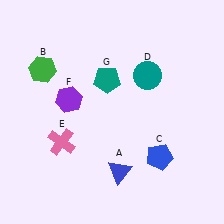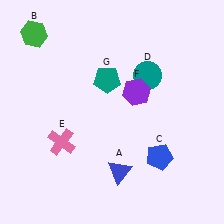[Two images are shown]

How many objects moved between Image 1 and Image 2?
2 objects moved between the two images.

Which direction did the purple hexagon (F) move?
The purple hexagon (F) moved right.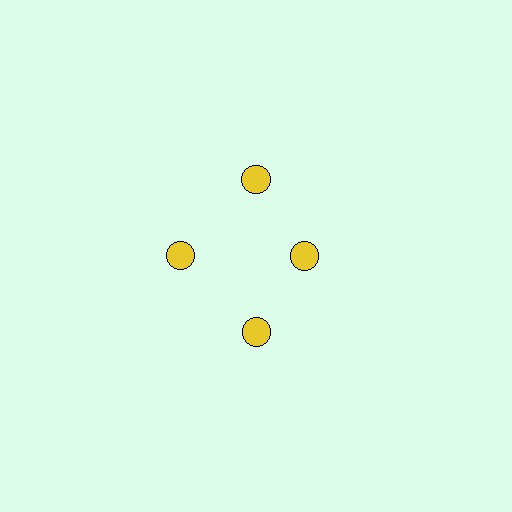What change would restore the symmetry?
The symmetry would be restored by moving it outward, back onto the ring so that all 4 circles sit at equal angles and equal distance from the center.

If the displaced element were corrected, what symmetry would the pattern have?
It would have 4-fold rotational symmetry — the pattern would map onto itself every 90 degrees.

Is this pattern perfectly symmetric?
No. The 4 yellow circles are arranged in a ring, but one element near the 3 o'clock position is pulled inward toward the center, breaking the 4-fold rotational symmetry.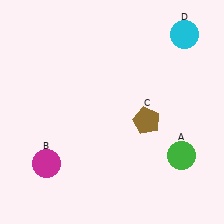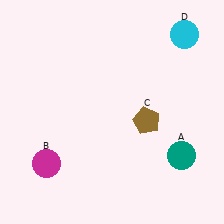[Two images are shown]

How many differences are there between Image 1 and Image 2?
There is 1 difference between the two images.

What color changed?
The circle (A) changed from green in Image 1 to teal in Image 2.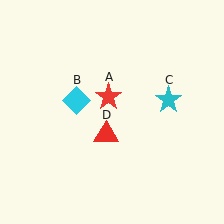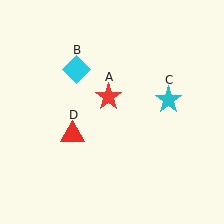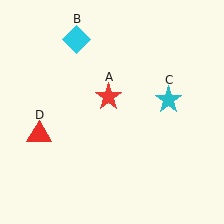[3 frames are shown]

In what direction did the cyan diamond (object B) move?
The cyan diamond (object B) moved up.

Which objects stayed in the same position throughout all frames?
Red star (object A) and cyan star (object C) remained stationary.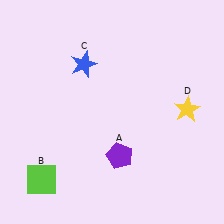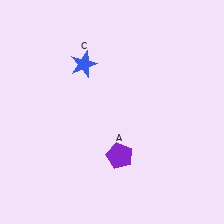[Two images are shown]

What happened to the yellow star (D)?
The yellow star (D) was removed in Image 2. It was in the top-right area of Image 1.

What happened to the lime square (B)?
The lime square (B) was removed in Image 2. It was in the bottom-left area of Image 1.